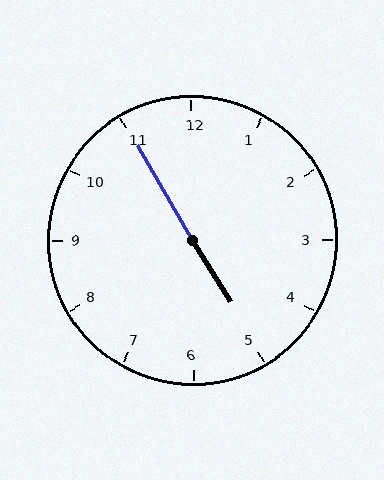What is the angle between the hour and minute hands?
Approximately 178 degrees.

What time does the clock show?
4:55.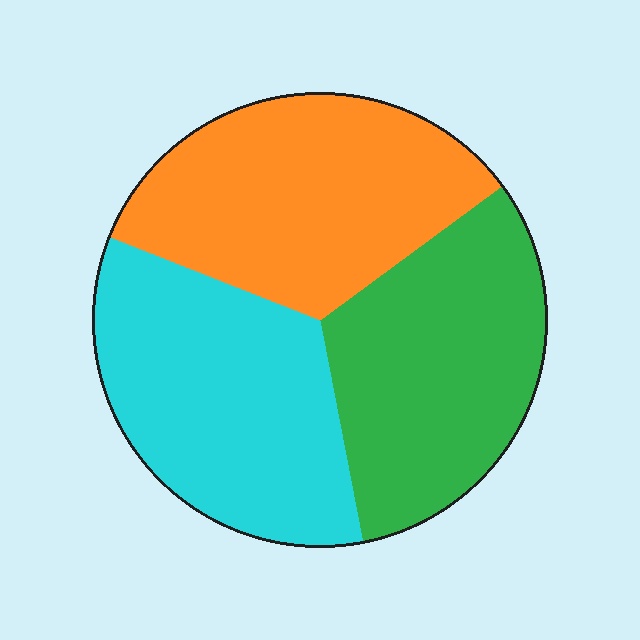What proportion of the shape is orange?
Orange takes up about one third (1/3) of the shape.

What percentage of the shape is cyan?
Cyan takes up about one third (1/3) of the shape.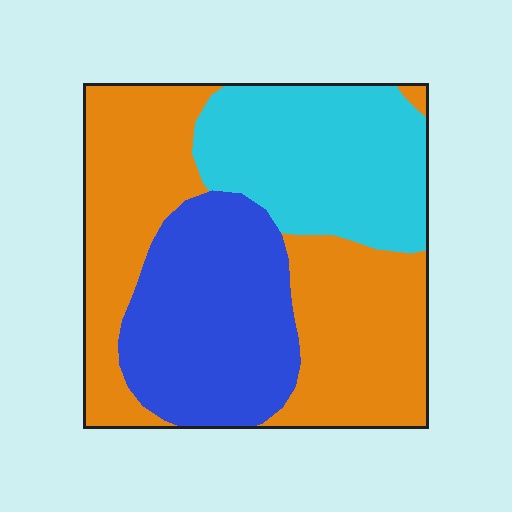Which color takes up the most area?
Orange, at roughly 45%.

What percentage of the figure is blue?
Blue takes up about one quarter (1/4) of the figure.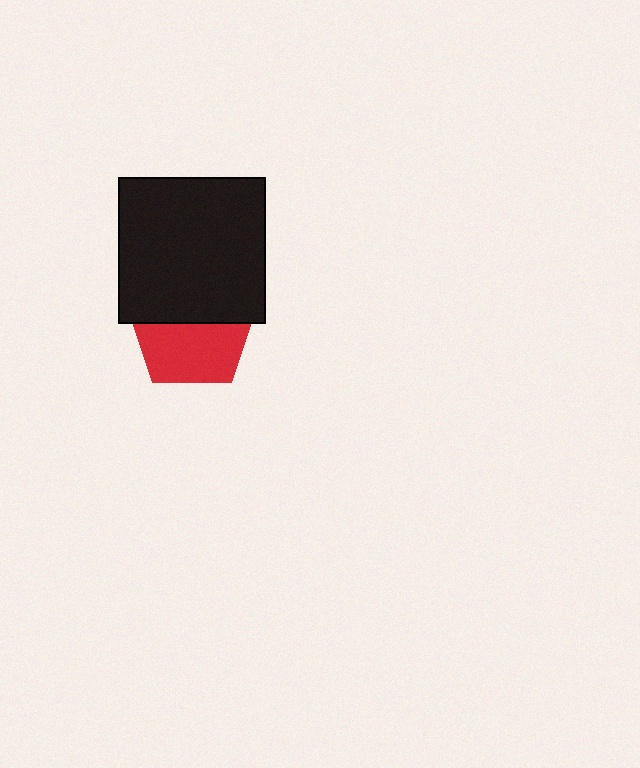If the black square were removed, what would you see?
You would see the complete red pentagon.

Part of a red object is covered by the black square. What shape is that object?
It is a pentagon.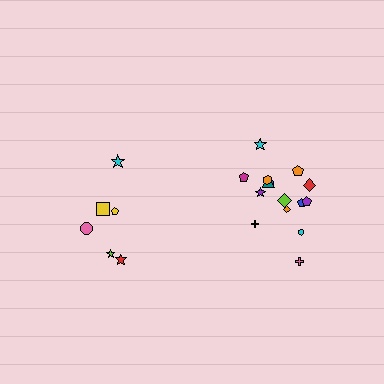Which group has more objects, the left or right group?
The right group.